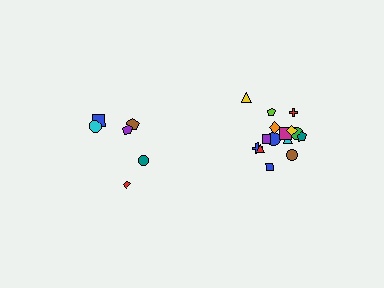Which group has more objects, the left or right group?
The right group.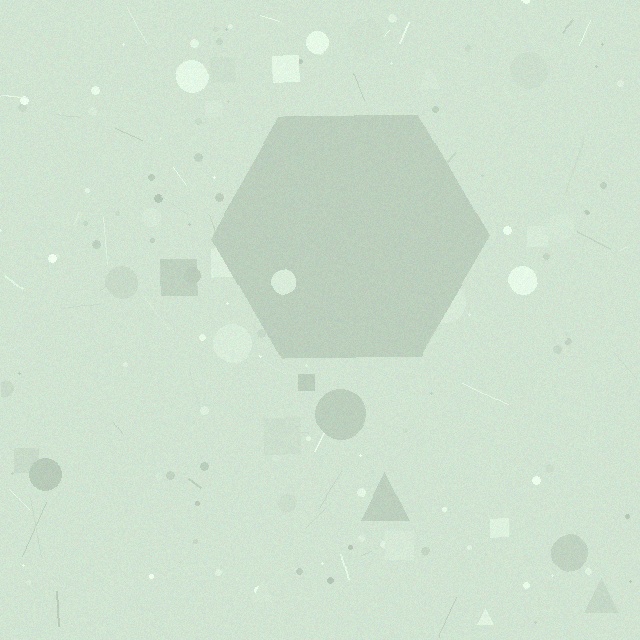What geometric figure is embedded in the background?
A hexagon is embedded in the background.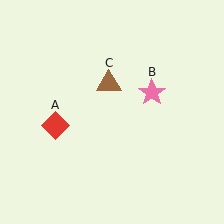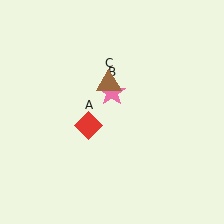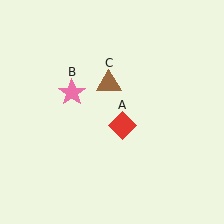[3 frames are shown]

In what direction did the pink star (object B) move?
The pink star (object B) moved left.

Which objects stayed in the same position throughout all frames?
Brown triangle (object C) remained stationary.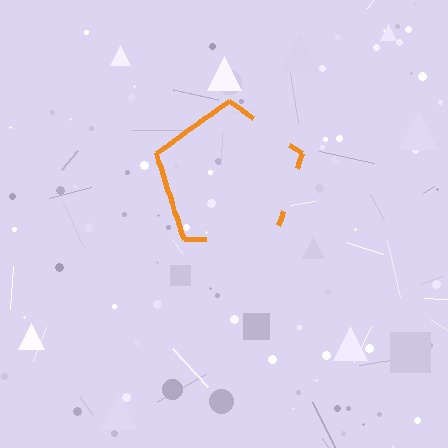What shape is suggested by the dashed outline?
The dashed outline suggests a pentagon.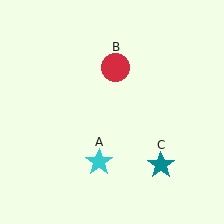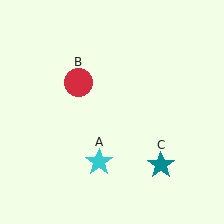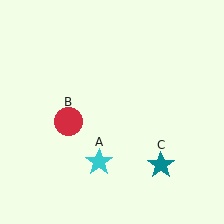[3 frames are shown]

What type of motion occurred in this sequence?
The red circle (object B) rotated counterclockwise around the center of the scene.